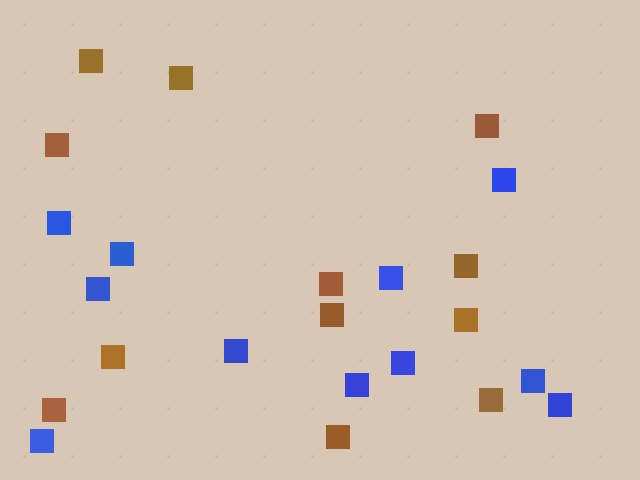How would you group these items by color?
There are 2 groups: one group of blue squares (11) and one group of brown squares (12).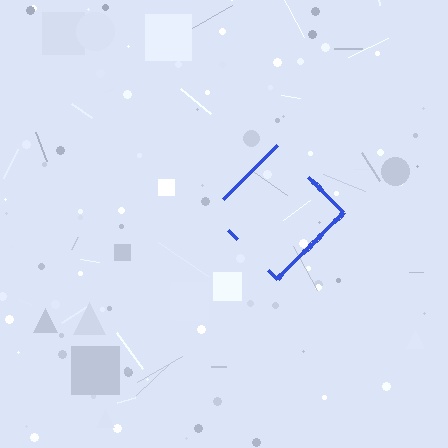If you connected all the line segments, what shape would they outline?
They would outline a diamond.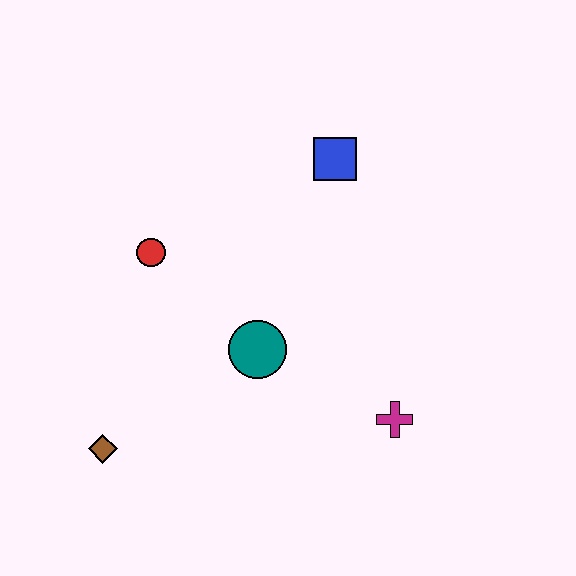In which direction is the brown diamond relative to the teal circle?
The brown diamond is to the left of the teal circle.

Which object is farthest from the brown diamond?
The blue square is farthest from the brown diamond.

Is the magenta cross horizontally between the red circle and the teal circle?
No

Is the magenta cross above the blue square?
No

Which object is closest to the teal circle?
The red circle is closest to the teal circle.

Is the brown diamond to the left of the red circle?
Yes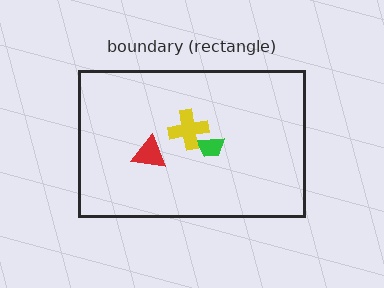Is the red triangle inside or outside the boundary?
Inside.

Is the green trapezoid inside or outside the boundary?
Inside.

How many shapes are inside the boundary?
3 inside, 0 outside.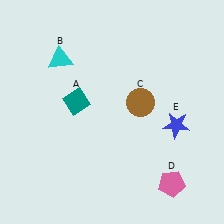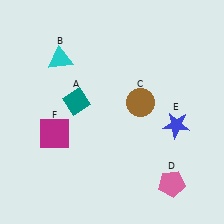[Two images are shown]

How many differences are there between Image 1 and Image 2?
There is 1 difference between the two images.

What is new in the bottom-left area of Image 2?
A magenta square (F) was added in the bottom-left area of Image 2.